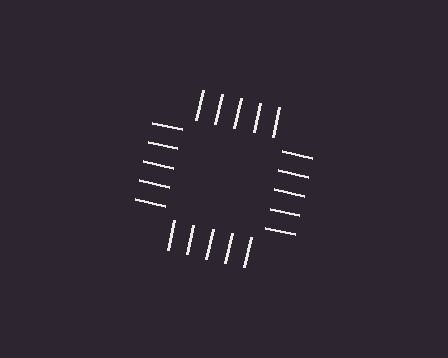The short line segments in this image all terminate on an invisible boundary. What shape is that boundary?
An illusory square — the line segments terminate on its edges but no continuous stroke is drawn.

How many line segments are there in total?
20 — 5 along each of the 4 edges.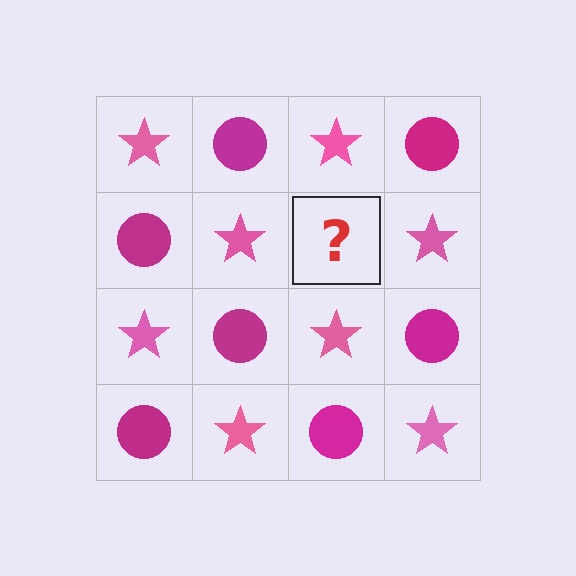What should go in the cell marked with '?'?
The missing cell should contain a magenta circle.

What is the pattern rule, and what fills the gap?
The rule is that it alternates pink star and magenta circle in a checkerboard pattern. The gap should be filled with a magenta circle.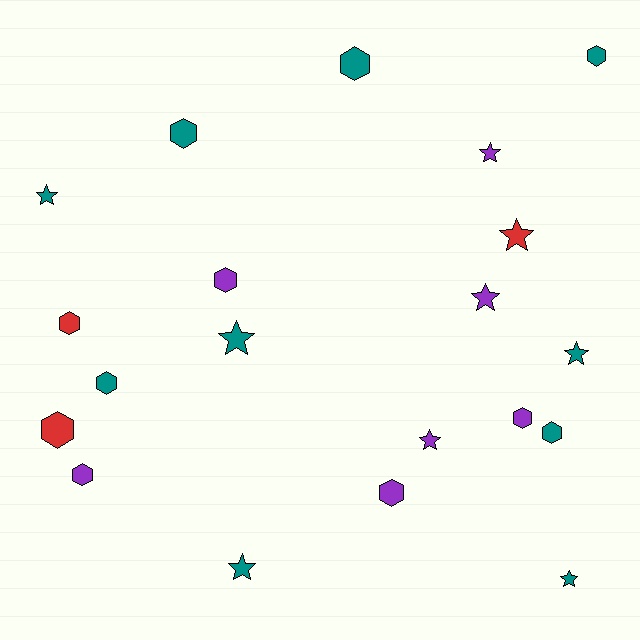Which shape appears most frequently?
Hexagon, with 11 objects.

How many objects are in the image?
There are 20 objects.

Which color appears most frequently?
Teal, with 10 objects.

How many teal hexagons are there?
There are 5 teal hexagons.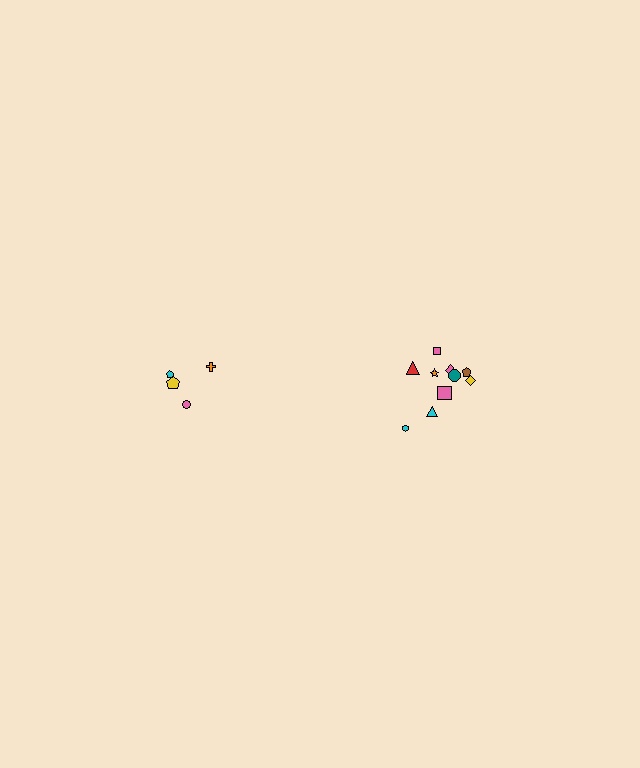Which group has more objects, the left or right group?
The right group.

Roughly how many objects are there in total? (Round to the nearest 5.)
Roughly 15 objects in total.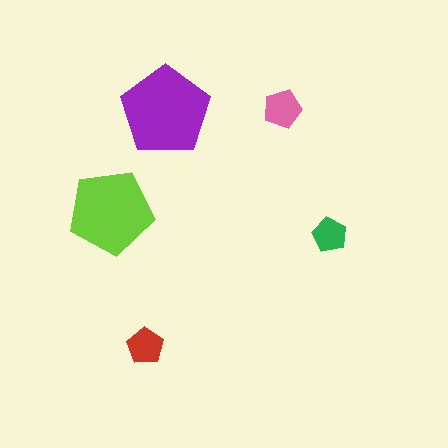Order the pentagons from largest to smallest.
the purple one, the lime one, the pink one, the red one, the green one.